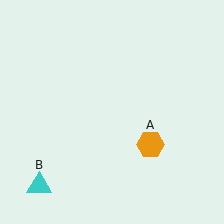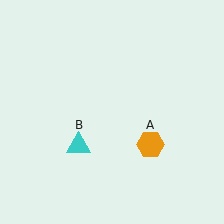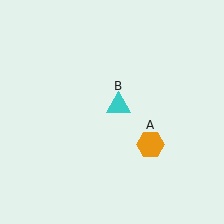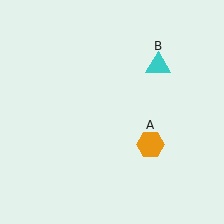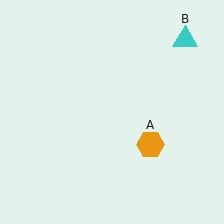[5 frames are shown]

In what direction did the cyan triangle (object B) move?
The cyan triangle (object B) moved up and to the right.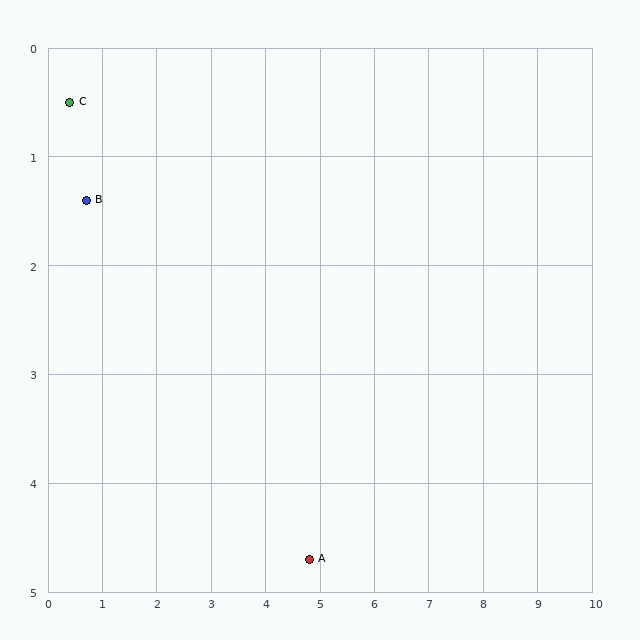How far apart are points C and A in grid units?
Points C and A are about 6.1 grid units apart.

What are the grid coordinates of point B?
Point B is at approximately (0.7, 1.4).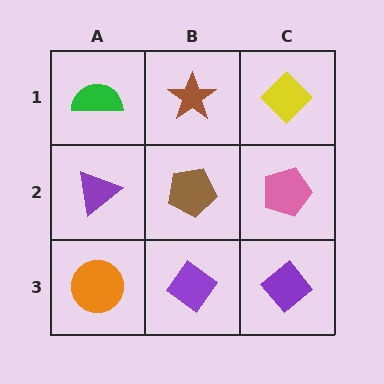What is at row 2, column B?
A brown pentagon.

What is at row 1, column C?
A yellow diamond.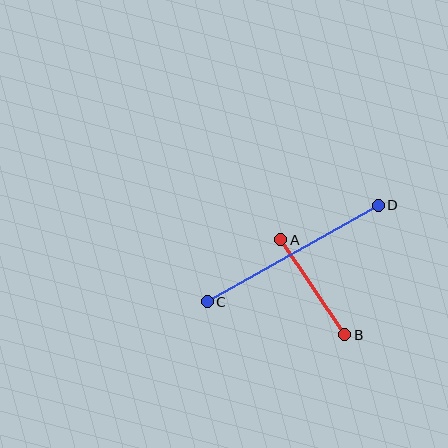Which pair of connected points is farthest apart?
Points C and D are farthest apart.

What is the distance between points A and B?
The distance is approximately 115 pixels.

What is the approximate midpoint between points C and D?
The midpoint is at approximately (293, 254) pixels.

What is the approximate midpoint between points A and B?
The midpoint is at approximately (313, 287) pixels.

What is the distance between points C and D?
The distance is approximately 196 pixels.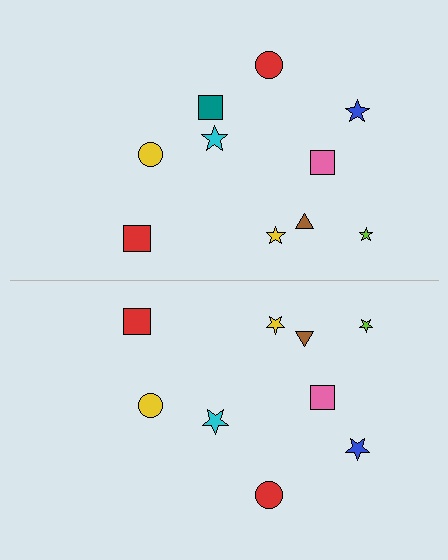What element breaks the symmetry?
A teal square is missing from the bottom side.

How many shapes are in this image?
There are 19 shapes in this image.